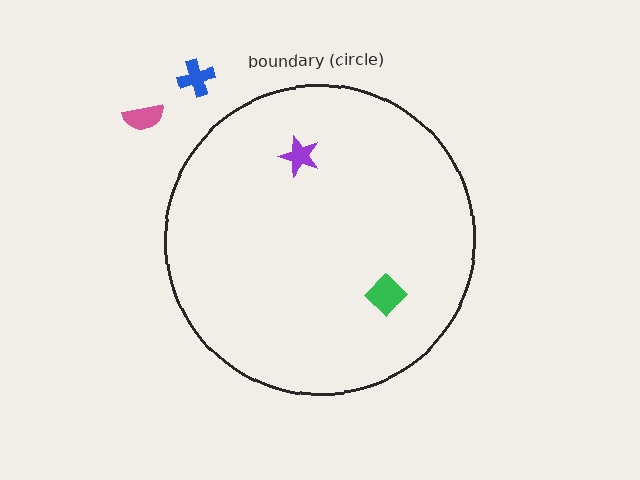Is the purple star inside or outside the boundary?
Inside.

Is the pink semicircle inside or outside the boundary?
Outside.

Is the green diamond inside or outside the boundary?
Inside.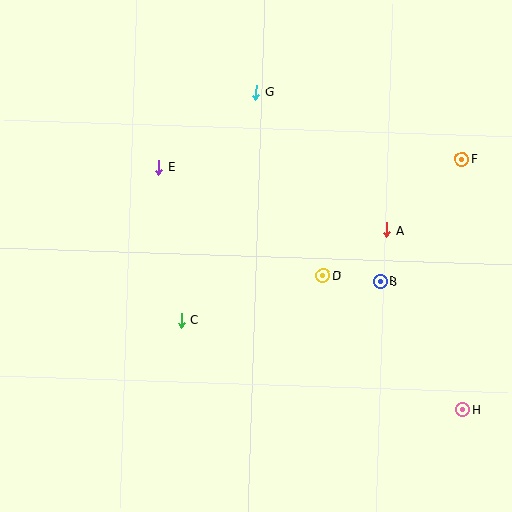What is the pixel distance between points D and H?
The distance between D and H is 194 pixels.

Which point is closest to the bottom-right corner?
Point H is closest to the bottom-right corner.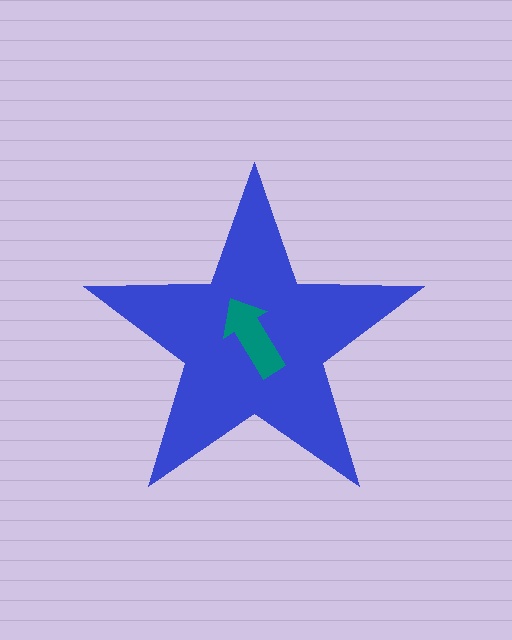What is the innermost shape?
The teal arrow.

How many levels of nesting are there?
2.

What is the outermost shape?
The blue star.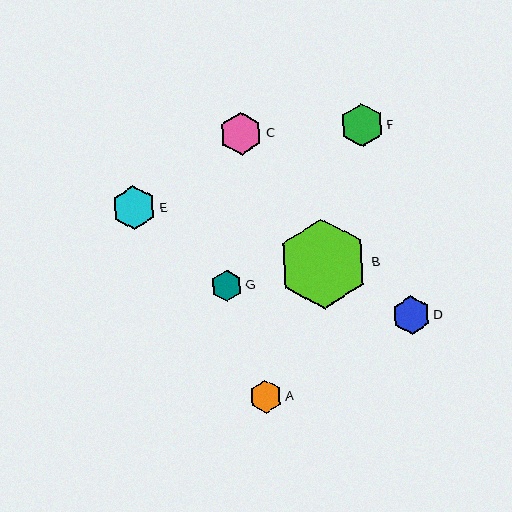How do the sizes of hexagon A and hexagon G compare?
Hexagon A and hexagon G are approximately the same size.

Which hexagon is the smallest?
Hexagon G is the smallest with a size of approximately 31 pixels.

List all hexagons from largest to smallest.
From largest to smallest: B, E, F, C, D, A, G.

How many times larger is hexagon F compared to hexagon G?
Hexagon F is approximately 1.4 times the size of hexagon G.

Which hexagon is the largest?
Hexagon B is the largest with a size of approximately 90 pixels.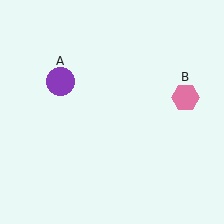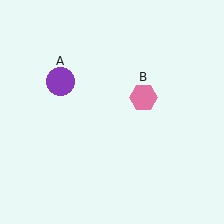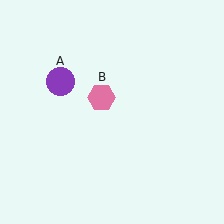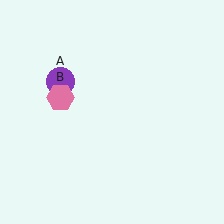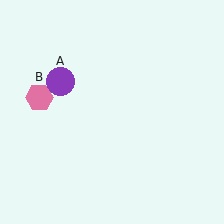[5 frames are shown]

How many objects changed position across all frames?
1 object changed position: pink hexagon (object B).